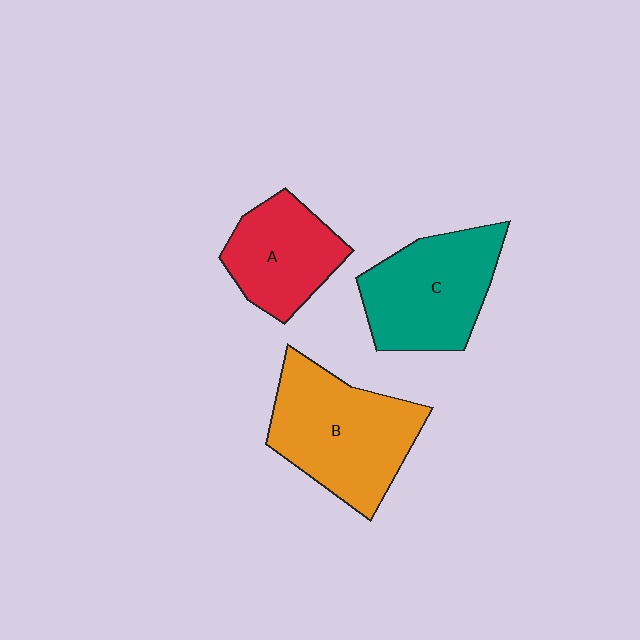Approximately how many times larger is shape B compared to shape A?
Approximately 1.5 times.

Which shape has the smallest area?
Shape A (red).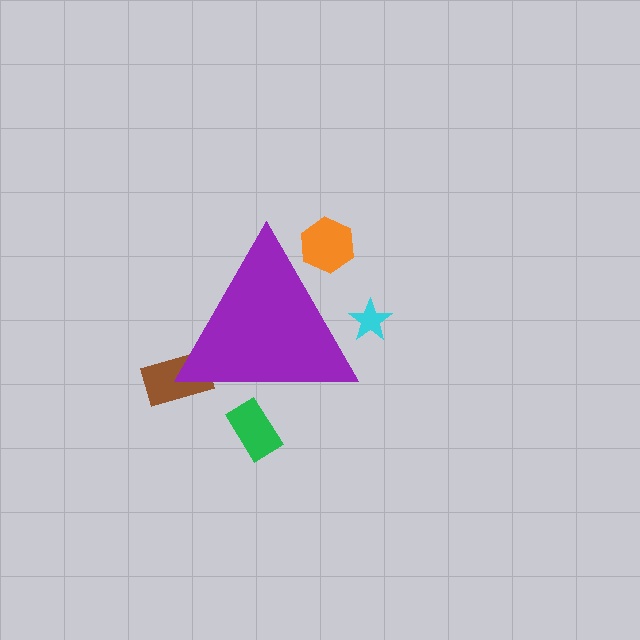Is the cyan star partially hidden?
Yes, the cyan star is partially hidden behind the purple triangle.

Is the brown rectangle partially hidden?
Yes, the brown rectangle is partially hidden behind the purple triangle.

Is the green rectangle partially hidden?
Yes, the green rectangle is partially hidden behind the purple triangle.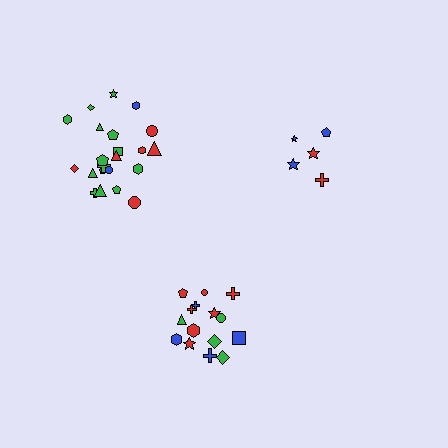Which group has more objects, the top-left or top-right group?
The top-left group.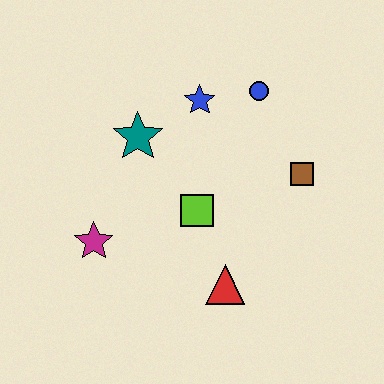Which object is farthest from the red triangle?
The blue circle is farthest from the red triangle.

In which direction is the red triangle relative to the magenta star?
The red triangle is to the right of the magenta star.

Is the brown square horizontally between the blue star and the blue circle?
No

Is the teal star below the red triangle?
No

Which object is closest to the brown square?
The blue circle is closest to the brown square.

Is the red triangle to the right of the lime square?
Yes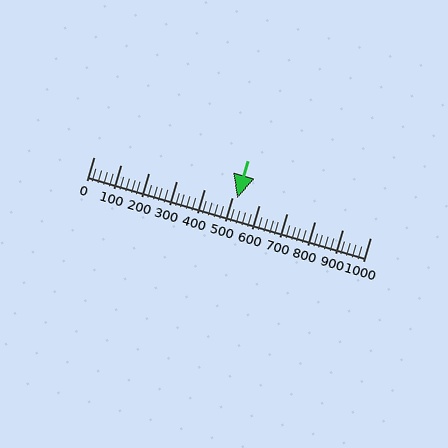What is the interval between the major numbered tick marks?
The major tick marks are spaced 100 units apart.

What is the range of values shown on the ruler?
The ruler shows values from 0 to 1000.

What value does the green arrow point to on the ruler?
The green arrow points to approximately 519.